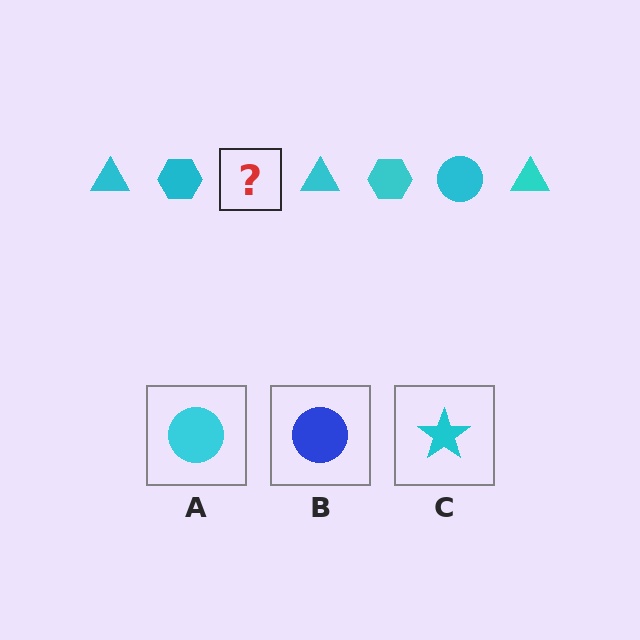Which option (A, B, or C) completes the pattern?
A.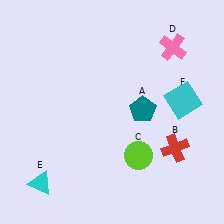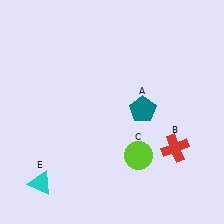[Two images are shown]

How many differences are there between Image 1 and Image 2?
There are 2 differences between the two images.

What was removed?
The cyan square (F), the pink cross (D) were removed in Image 2.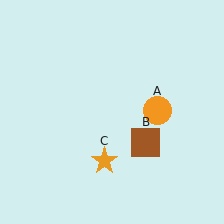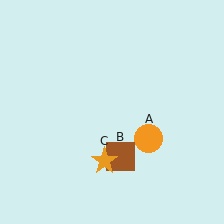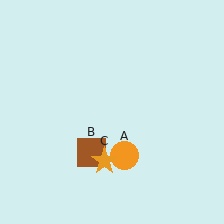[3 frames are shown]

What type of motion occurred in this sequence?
The orange circle (object A), brown square (object B) rotated clockwise around the center of the scene.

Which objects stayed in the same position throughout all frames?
Orange star (object C) remained stationary.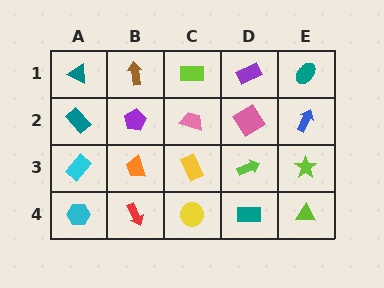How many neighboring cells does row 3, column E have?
3.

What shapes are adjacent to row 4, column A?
A cyan rectangle (row 3, column A), a red arrow (row 4, column B).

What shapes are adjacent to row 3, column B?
A purple pentagon (row 2, column B), a red arrow (row 4, column B), a cyan rectangle (row 3, column A), a yellow rectangle (row 3, column C).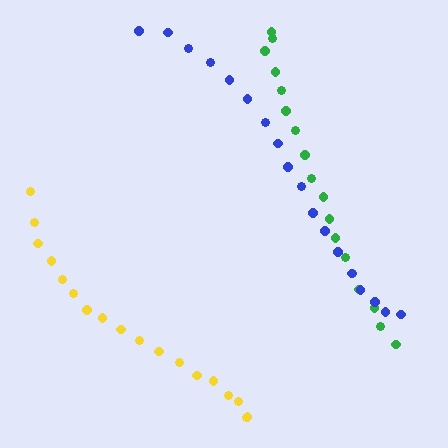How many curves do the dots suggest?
There are 3 distinct paths.